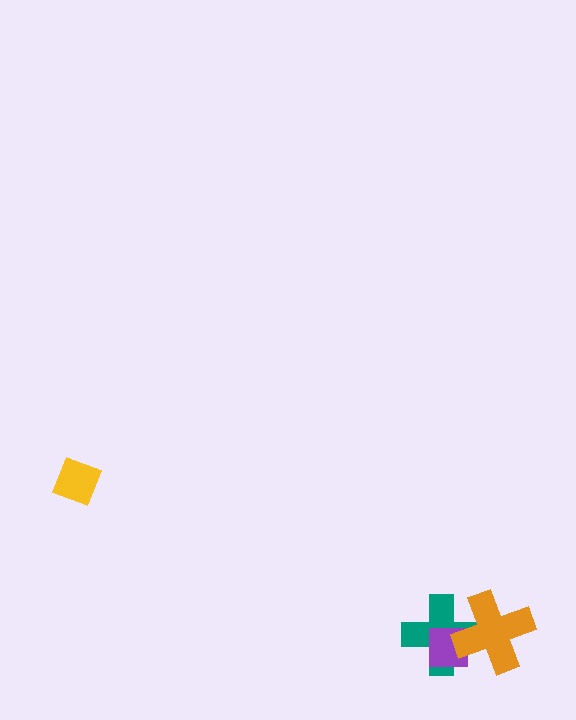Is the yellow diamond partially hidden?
No, no other shape covers it.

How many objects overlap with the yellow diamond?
0 objects overlap with the yellow diamond.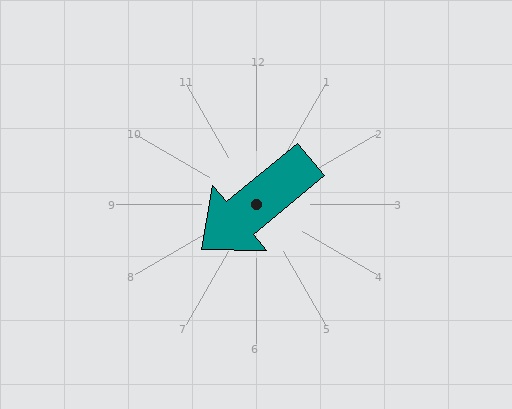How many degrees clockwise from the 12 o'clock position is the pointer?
Approximately 231 degrees.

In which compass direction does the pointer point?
Southwest.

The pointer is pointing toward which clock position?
Roughly 8 o'clock.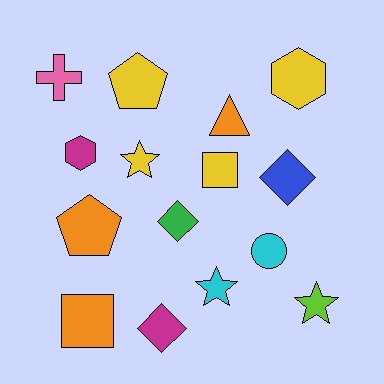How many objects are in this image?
There are 15 objects.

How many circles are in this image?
There is 1 circle.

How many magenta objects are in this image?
There are 2 magenta objects.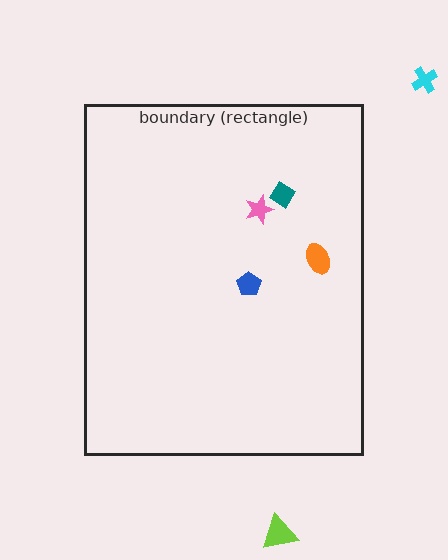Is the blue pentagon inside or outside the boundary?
Inside.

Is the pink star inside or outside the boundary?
Inside.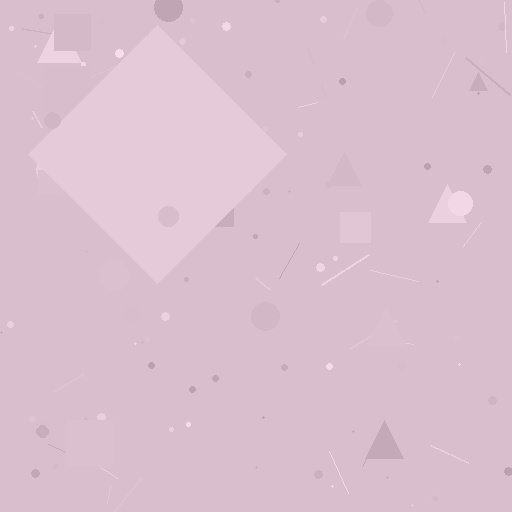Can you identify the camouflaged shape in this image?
The camouflaged shape is a diamond.